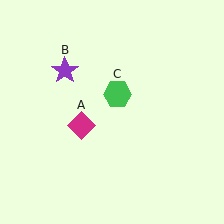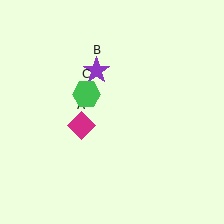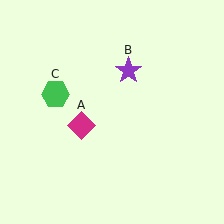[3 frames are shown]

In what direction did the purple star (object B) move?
The purple star (object B) moved right.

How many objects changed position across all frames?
2 objects changed position: purple star (object B), green hexagon (object C).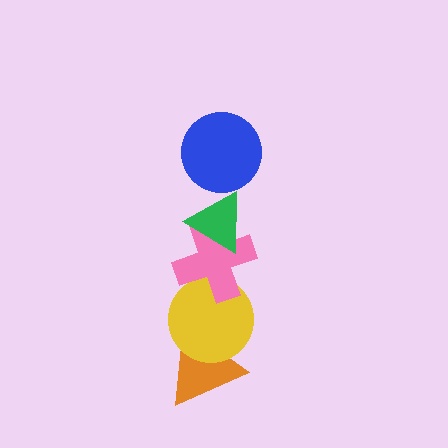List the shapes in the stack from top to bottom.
From top to bottom: the blue circle, the green triangle, the pink cross, the yellow circle, the orange triangle.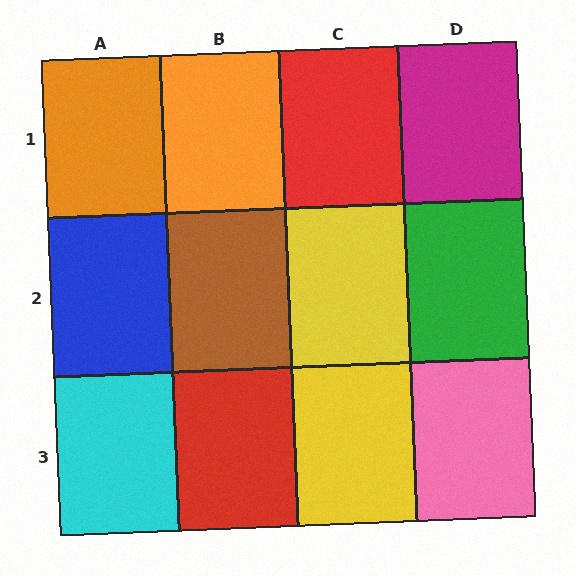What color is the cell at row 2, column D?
Green.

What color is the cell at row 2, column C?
Yellow.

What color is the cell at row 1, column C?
Red.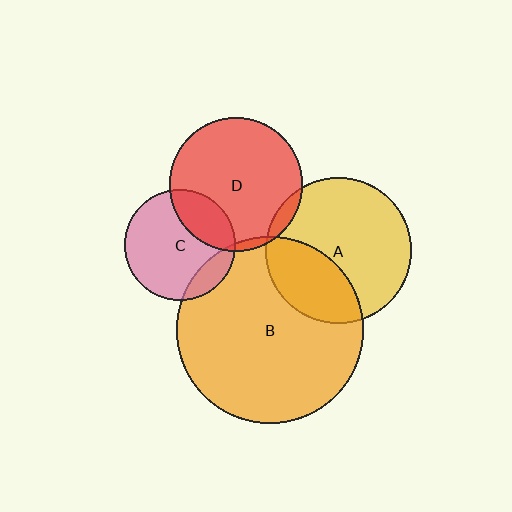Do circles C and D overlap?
Yes.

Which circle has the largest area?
Circle B (orange).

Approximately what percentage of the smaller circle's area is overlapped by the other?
Approximately 25%.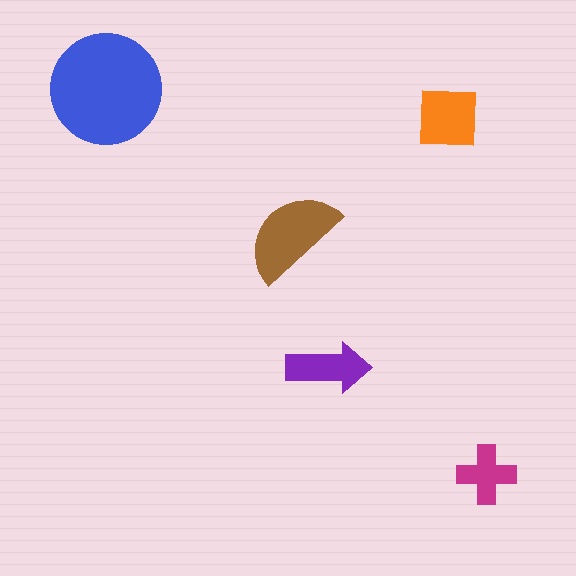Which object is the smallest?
The magenta cross.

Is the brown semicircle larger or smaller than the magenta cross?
Larger.